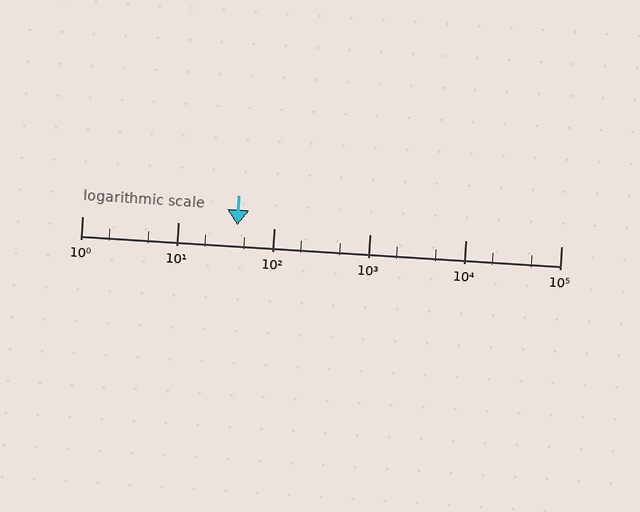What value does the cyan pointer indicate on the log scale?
The pointer indicates approximately 42.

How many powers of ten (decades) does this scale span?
The scale spans 5 decades, from 1 to 100000.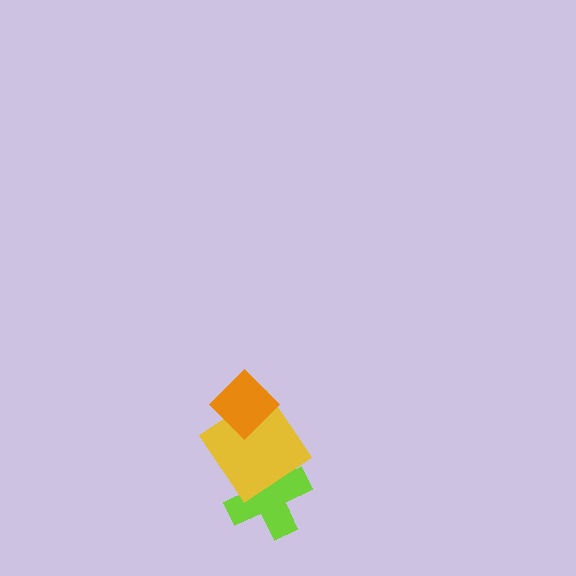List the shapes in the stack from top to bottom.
From top to bottom: the orange diamond, the yellow diamond, the lime cross.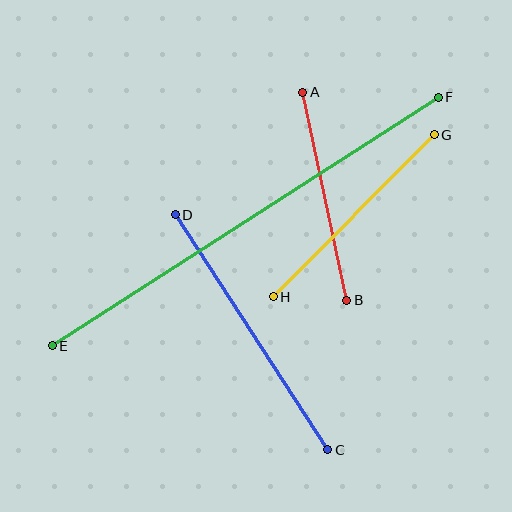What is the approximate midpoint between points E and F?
The midpoint is at approximately (245, 222) pixels.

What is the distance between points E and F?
The distance is approximately 459 pixels.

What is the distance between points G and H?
The distance is approximately 229 pixels.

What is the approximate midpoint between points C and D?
The midpoint is at approximately (251, 332) pixels.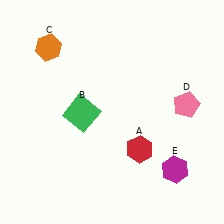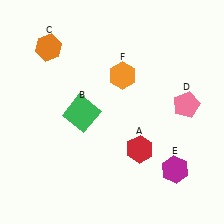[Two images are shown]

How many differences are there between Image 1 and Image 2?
There is 1 difference between the two images.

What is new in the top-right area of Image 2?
An orange hexagon (F) was added in the top-right area of Image 2.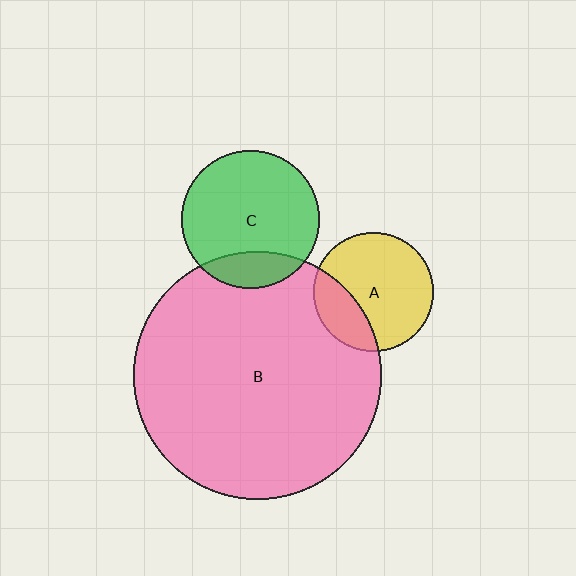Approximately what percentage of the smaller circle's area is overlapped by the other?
Approximately 25%.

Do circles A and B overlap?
Yes.